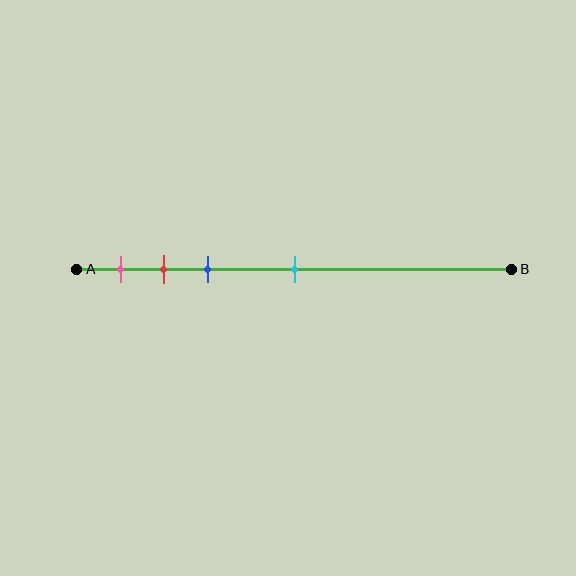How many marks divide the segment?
There are 4 marks dividing the segment.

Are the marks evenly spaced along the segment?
No, the marks are not evenly spaced.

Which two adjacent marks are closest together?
The red and blue marks are the closest adjacent pair.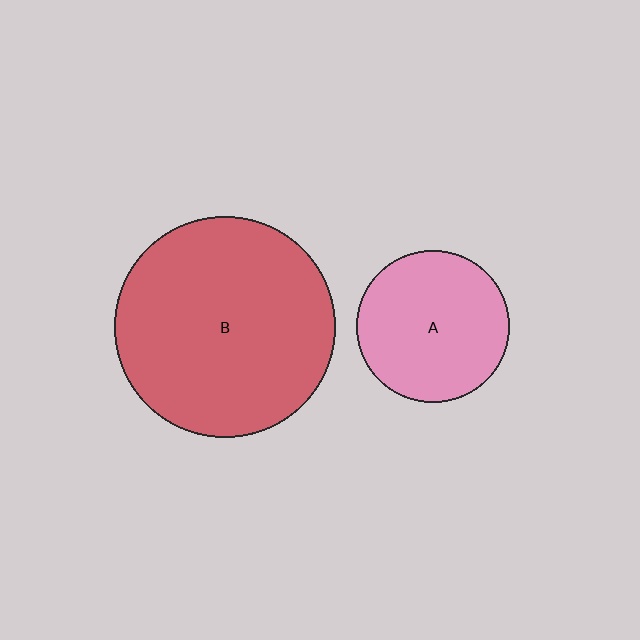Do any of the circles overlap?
No, none of the circles overlap.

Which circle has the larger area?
Circle B (red).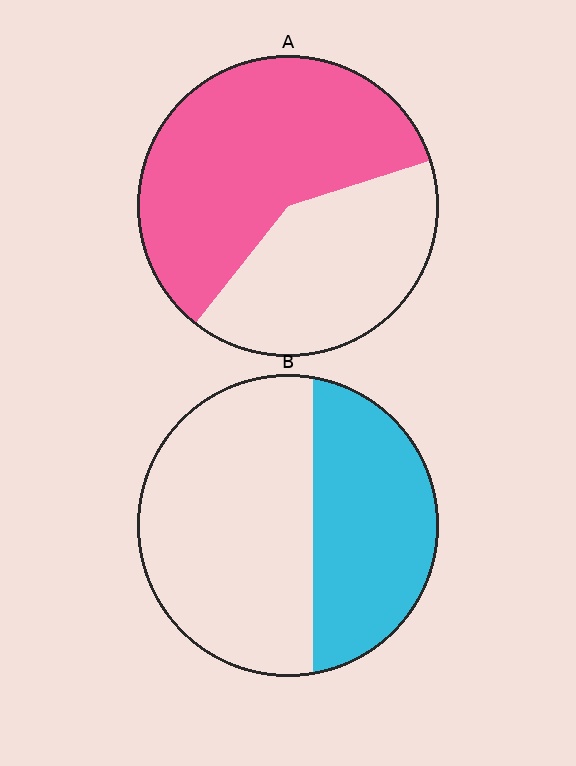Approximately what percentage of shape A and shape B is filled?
A is approximately 60% and B is approximately 40%.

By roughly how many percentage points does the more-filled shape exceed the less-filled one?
By roughly 20 percentage points (A over B).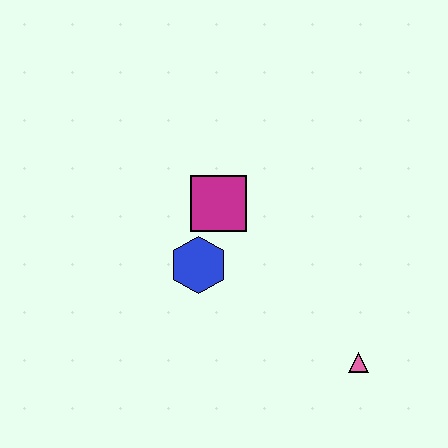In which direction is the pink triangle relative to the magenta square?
The pink triangle is below the magenta square.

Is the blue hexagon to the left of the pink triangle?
Yes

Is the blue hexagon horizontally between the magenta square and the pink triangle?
No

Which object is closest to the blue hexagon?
The magenta square is closest to the blue hexagon.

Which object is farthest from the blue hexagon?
The pink triangle is farthest from the blue hexagon.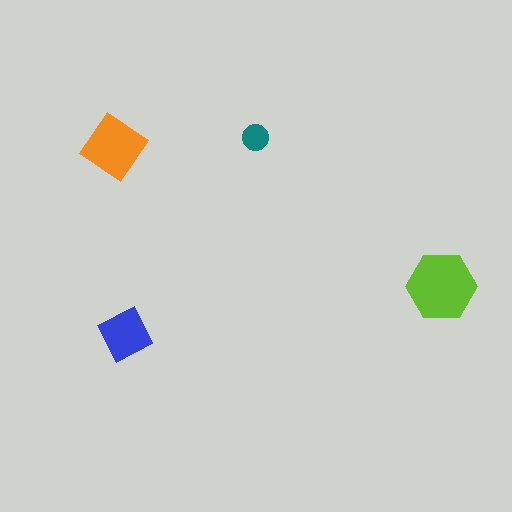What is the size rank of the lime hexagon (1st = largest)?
1st.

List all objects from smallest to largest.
The teal circle, the blue diamond, the orange diamond, the lime hexagon.